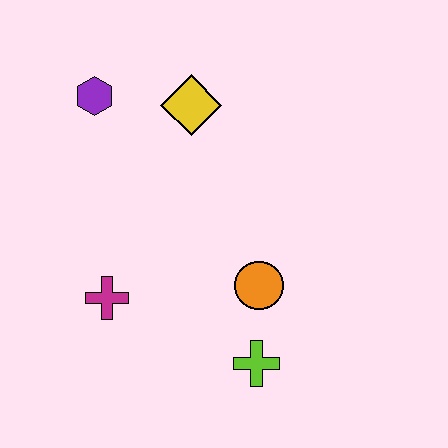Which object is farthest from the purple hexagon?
The lime cross is farthest from the purple hexagon.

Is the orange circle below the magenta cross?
No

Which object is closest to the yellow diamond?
The purple hexagon is closest to the yellow diamond.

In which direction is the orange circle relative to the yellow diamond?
The orange circle is below the yellow diamond.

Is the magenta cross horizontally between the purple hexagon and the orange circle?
Yes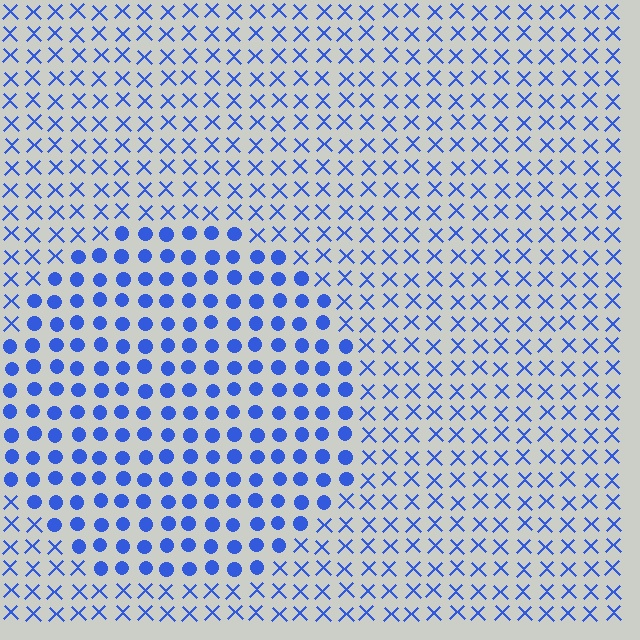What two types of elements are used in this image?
The image uses circles inside the circle region and X marks outside it.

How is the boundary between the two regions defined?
The boundary is defined by a change in element shape: circles inside vs. X marks outside. All elements share the same color and spacing.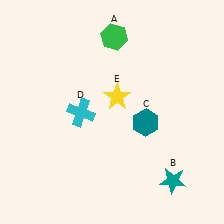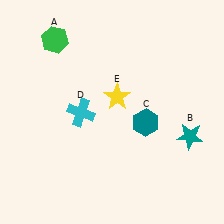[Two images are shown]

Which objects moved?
The objects that moved are: the green hexagon (A), the teal star (B).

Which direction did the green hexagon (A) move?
The green hexagon (A) moved left.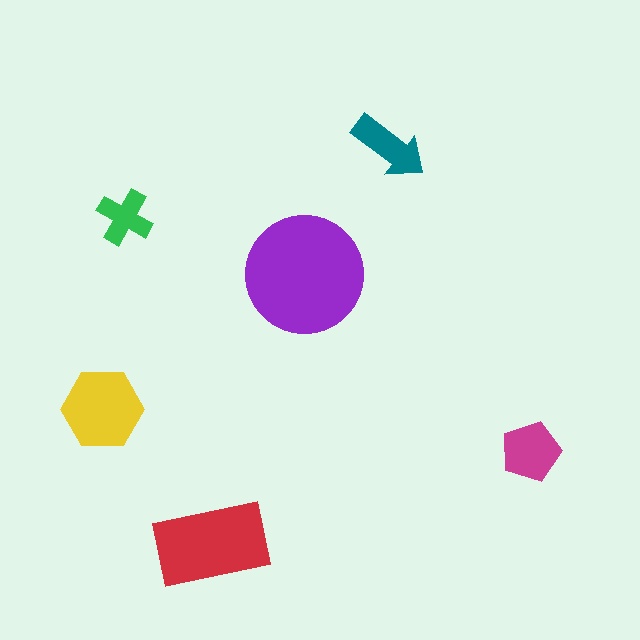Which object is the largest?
The purple circle.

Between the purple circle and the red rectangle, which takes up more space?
The purple circle.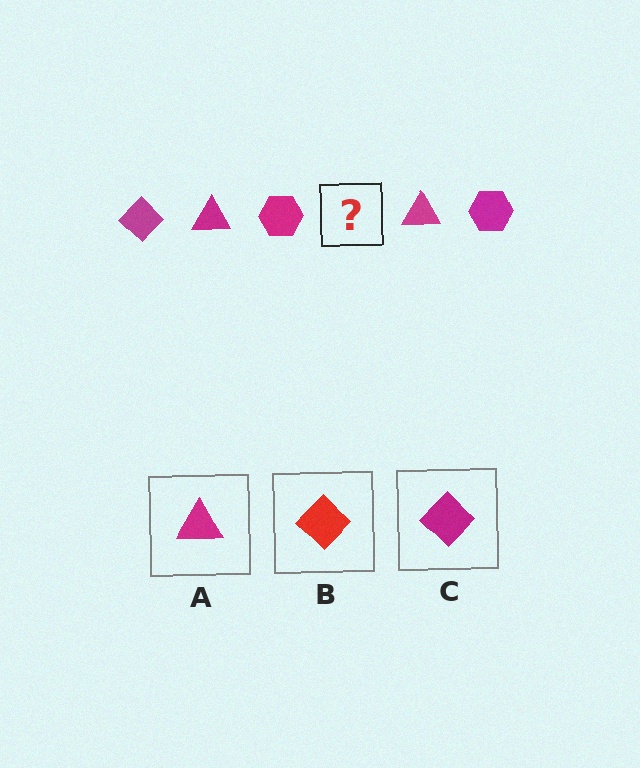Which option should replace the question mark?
Option C.